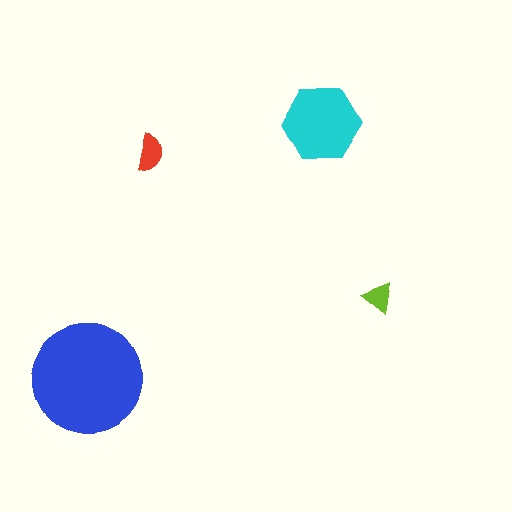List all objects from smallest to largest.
The lime triangle, the red semicircle, the cyan hexagon, the blue circle.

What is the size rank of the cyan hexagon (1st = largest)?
2nd.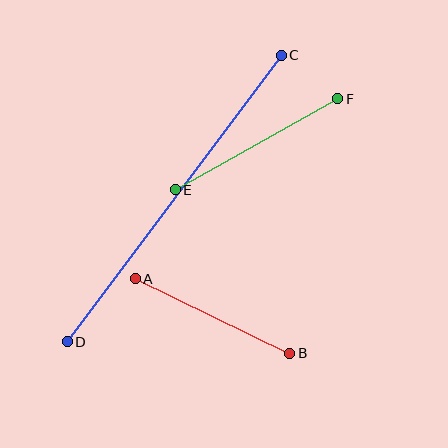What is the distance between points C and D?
The distance is approximately 357 pixels.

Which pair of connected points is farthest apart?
Points C and D are farthest apart.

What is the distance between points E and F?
The distance is approximately 186 pixels.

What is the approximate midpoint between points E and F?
The midpoint is at approximately (256, 144) pixels.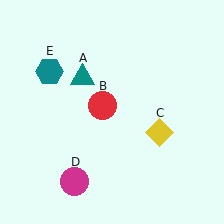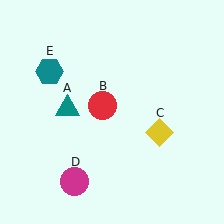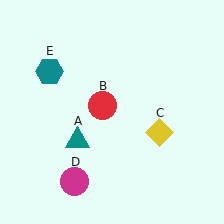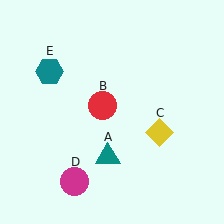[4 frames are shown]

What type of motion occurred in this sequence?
The teal triangle (object A) rotated counterclockwise around the center of the scene.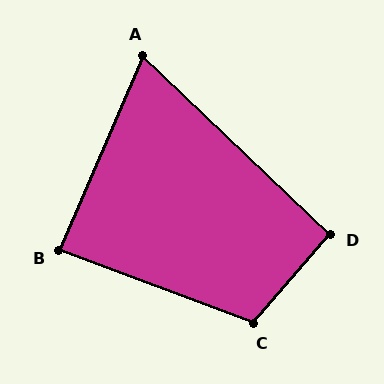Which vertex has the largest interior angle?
C, at approximately 110 degrees.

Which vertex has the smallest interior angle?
A, at approximately 70 degrees.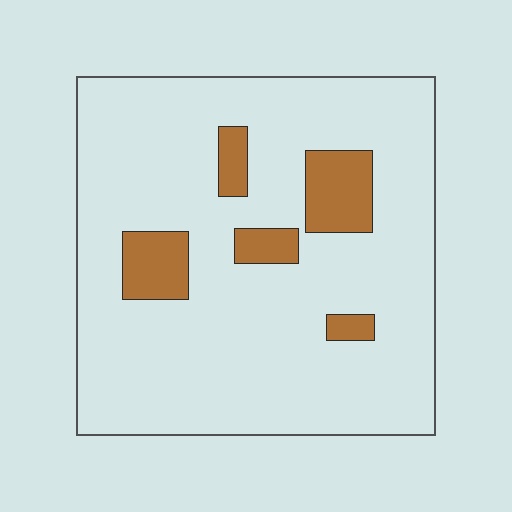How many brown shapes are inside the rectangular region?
5.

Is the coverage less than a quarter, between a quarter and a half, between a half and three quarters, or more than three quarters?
Less than a quarter.